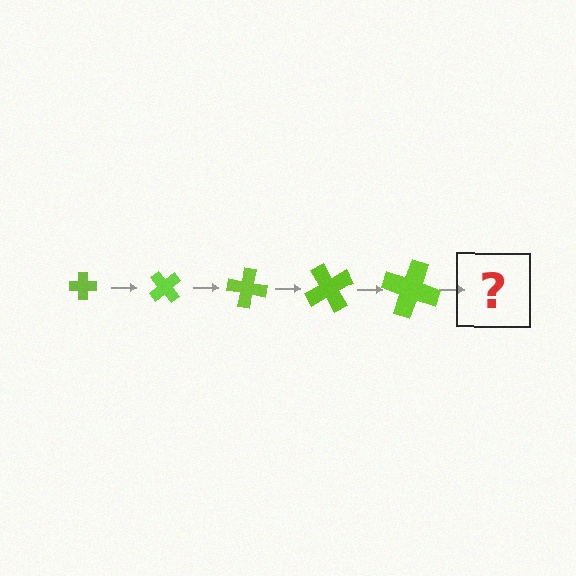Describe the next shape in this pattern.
It should be a cross, larger than the previous one and rotated 250 degrees from the start.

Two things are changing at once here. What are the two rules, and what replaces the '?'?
The two rules are that the cross grows larger each step and it rotates 50 degrees each step. The '?' should be a cross, larger than the previous one and rotated 250 degrees from the start.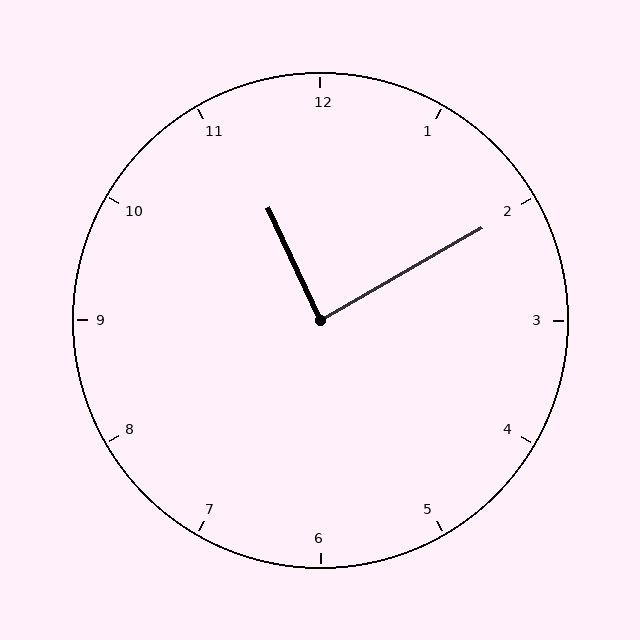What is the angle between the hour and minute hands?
Approximately 85 degrees.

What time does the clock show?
11:10.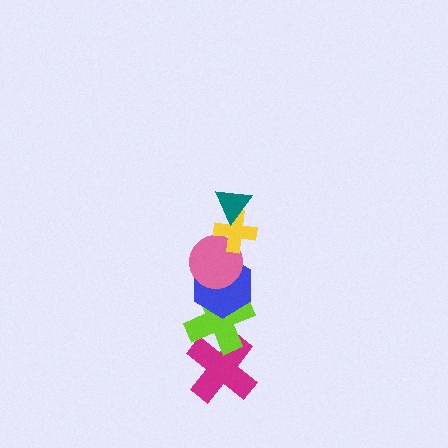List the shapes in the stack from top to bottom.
From top to bottom: the teal triangle, the yellow cross, the pink circle, the blue hexagon, the lime cross, the magenta cross.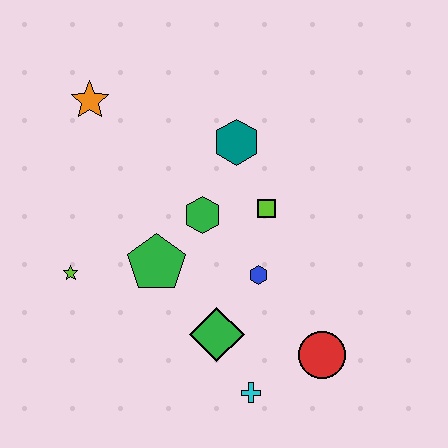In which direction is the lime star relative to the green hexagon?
The lime star is to the left of the green hexagon.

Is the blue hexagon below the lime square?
Yes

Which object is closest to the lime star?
The green pentagon is closest to the lime star.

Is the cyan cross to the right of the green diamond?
Yes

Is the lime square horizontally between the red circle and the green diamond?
Yes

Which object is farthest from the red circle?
The orange star is farthest from the red circle.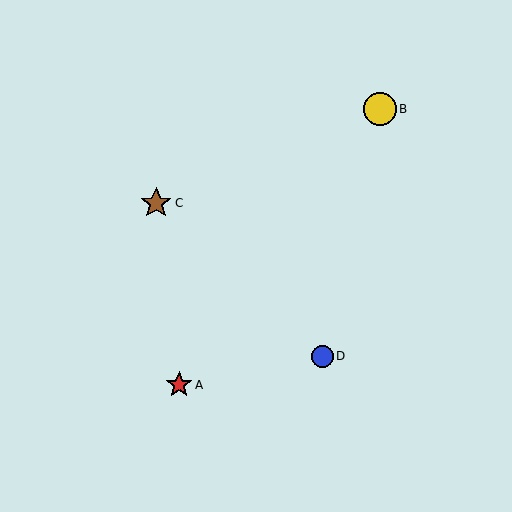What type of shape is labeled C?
Shape C is a brown star.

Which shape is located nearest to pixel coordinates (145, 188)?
The brown star (labeled C) at (156, 203) is nearest to that location.